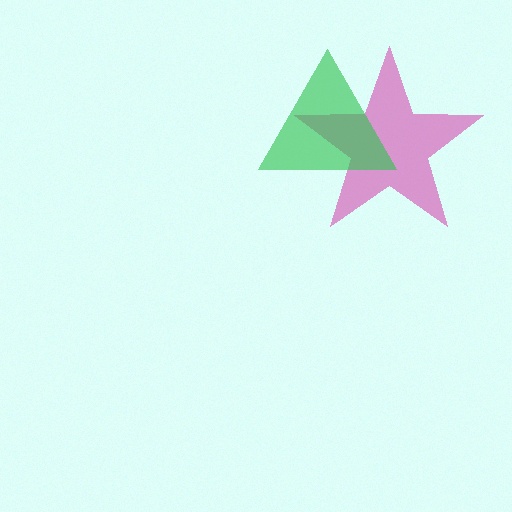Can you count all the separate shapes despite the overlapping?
Yes, there are 2 separate shapes.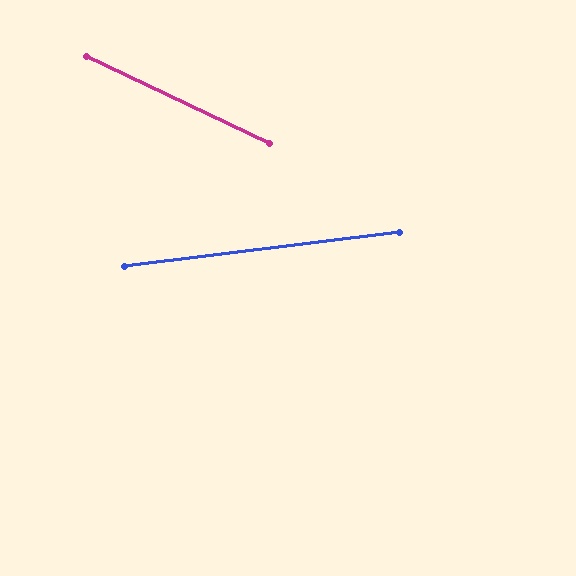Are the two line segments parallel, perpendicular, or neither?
Neither parallel nor perpendicular — they differ by about 33°.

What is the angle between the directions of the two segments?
Approximately 33 degrees.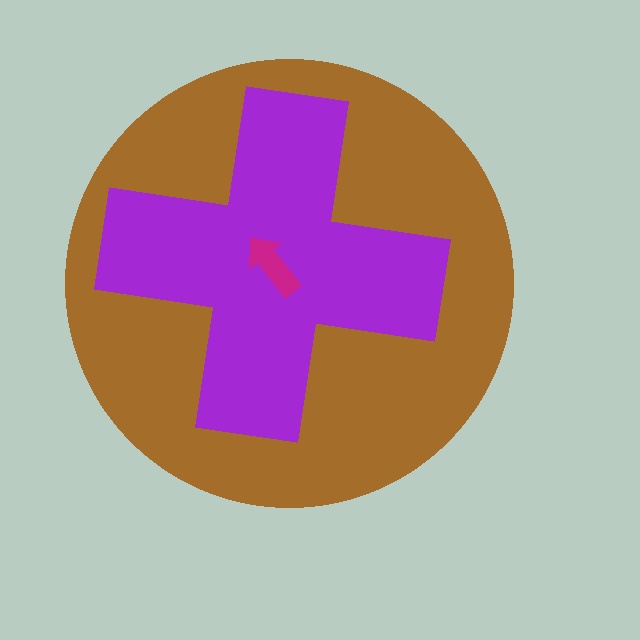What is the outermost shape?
The brown circle.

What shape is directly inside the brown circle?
The purple cross.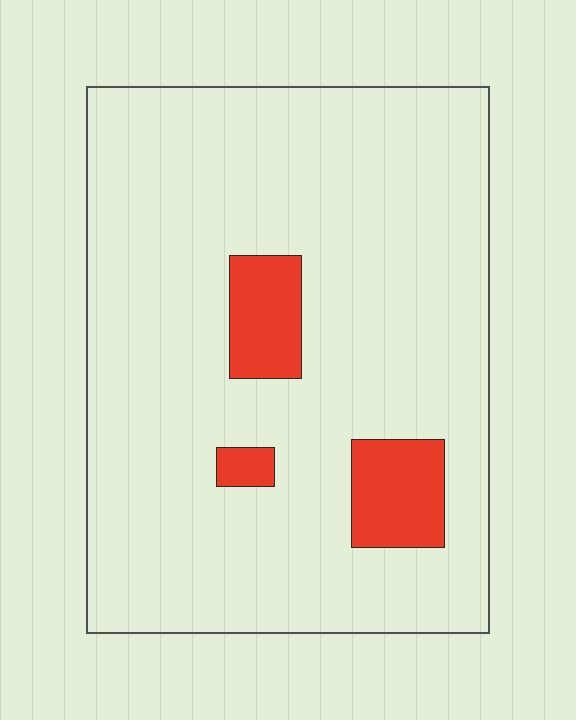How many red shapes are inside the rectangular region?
3.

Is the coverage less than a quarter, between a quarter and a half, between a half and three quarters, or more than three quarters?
Less than a quarter.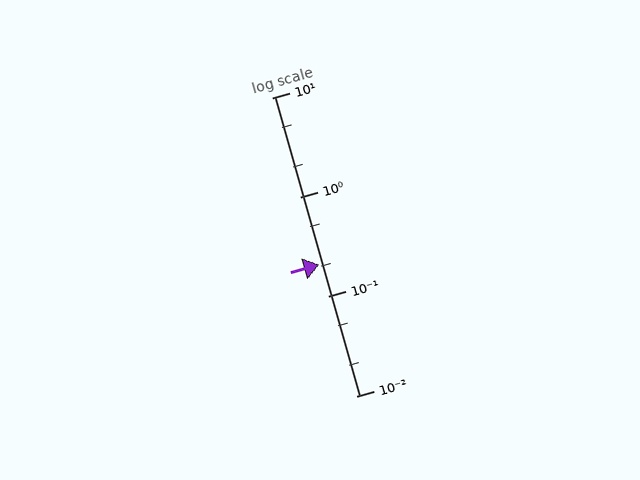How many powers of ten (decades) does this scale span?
The scale spans 3 decades, from 0.01 to 10.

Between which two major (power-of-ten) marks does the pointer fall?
The pointer is between 0.1 and 1.